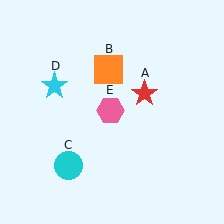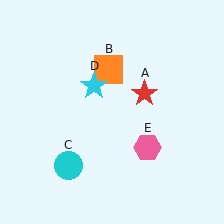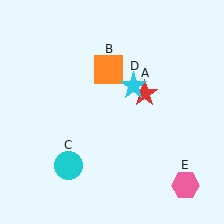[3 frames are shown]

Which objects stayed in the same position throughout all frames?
Red star (object A) and orange square (object B) and cyan circle (object C) remained stationary.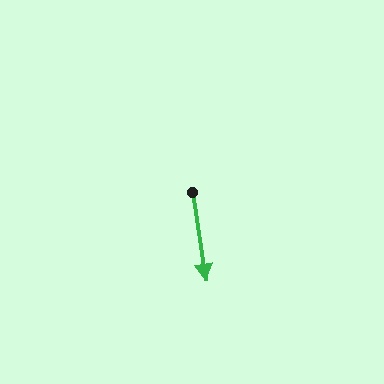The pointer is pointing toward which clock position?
Roughly 6 o'clock.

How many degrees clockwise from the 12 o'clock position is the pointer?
Approximately 171 degrees.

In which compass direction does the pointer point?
South.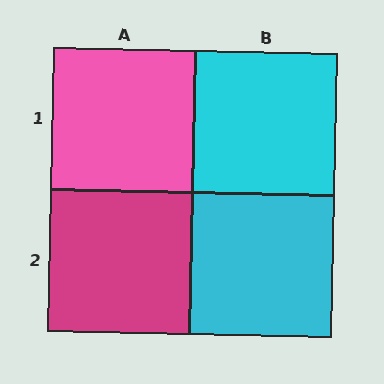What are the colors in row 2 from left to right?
Magenta, cyan.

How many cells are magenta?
1 cell is magenta.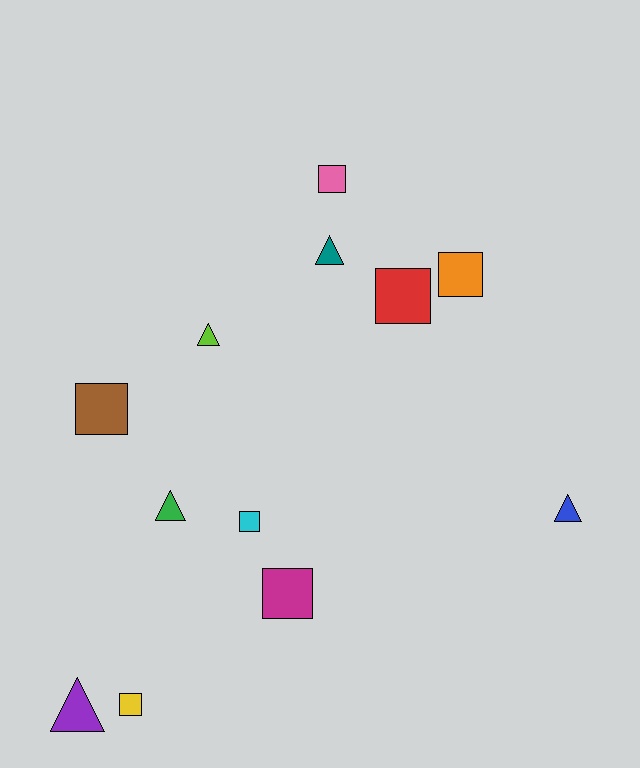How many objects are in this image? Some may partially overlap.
There are 12 objects.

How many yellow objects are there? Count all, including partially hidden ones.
There is 1 yellow object.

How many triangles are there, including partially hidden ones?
There are 5 triangles.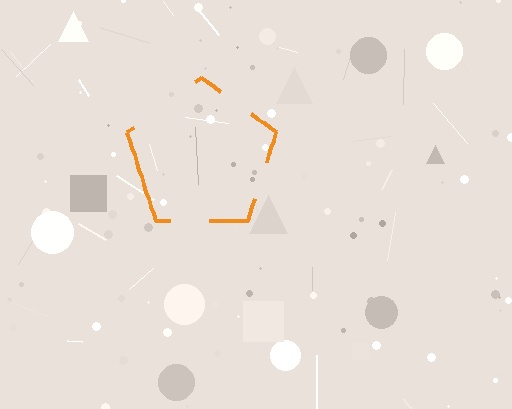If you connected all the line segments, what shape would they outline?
They would outline a pentagon.